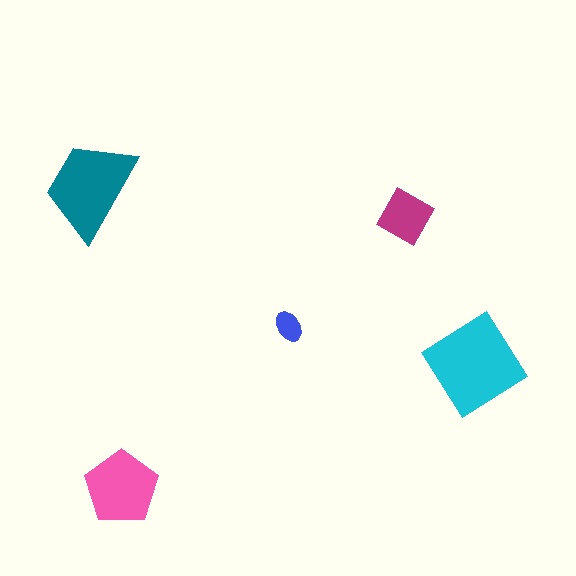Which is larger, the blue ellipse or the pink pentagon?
The pink pentagon.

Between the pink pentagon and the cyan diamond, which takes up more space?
The cyan diamond.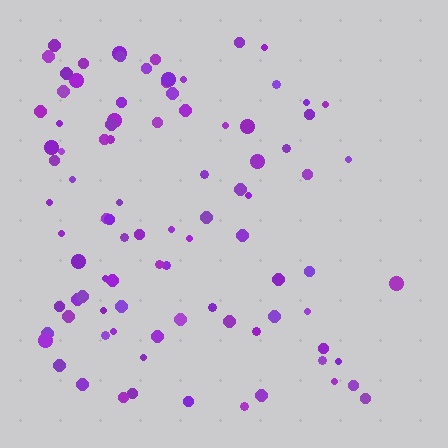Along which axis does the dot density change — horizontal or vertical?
Horizontal.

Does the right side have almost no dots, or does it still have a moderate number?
Still a moderate number, just noticeably fewer than the left.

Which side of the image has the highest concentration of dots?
The left.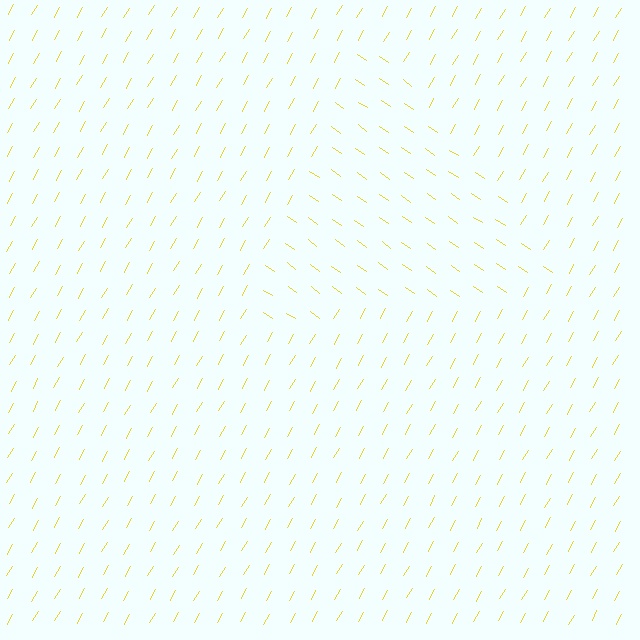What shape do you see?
I see a triangle.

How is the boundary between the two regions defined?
The boundary is defined purely by a change in line orientation (approximately 85 degrees difference). All lines are the same color and thickness.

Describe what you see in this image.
The image is filled with small yellow line segments. A triangle region in the image has lines oriented differently from the surrounding lines, creating a visible texture boundary.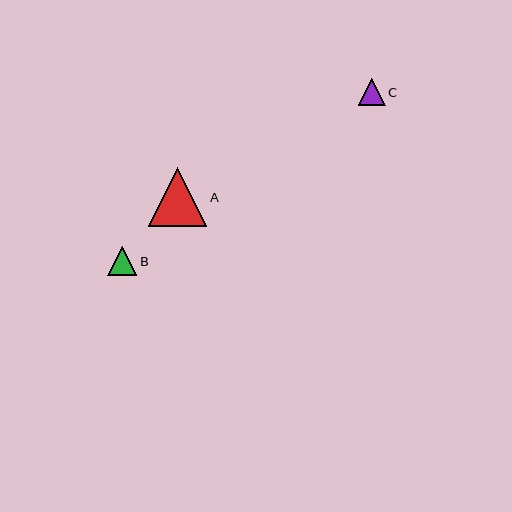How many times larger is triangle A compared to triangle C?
Triangle A is approximately 2.2 times the size of triangle C.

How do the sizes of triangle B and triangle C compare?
Triangle B and triangle C are approximately the same size.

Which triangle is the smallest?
Triangle C is the smallest with a size of approximately 27 pixels.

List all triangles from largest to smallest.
From largest to smallest: A, B, C.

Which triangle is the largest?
Triangle A is the largest with a size of approximately 58 pixels.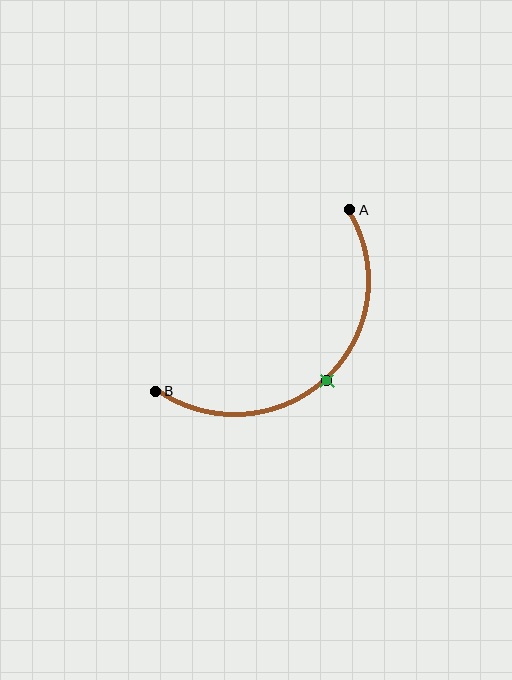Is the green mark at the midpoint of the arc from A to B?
Yes. The green mark lies on the arc at equal arc-length from both A and B — it is the arc midpoint.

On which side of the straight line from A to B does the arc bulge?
The arc bulges below and to the right of the straight line connecting A and B.